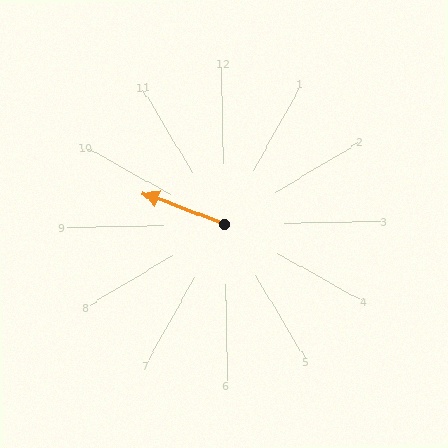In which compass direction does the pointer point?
West.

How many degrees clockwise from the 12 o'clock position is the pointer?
Approximately 292 degrees.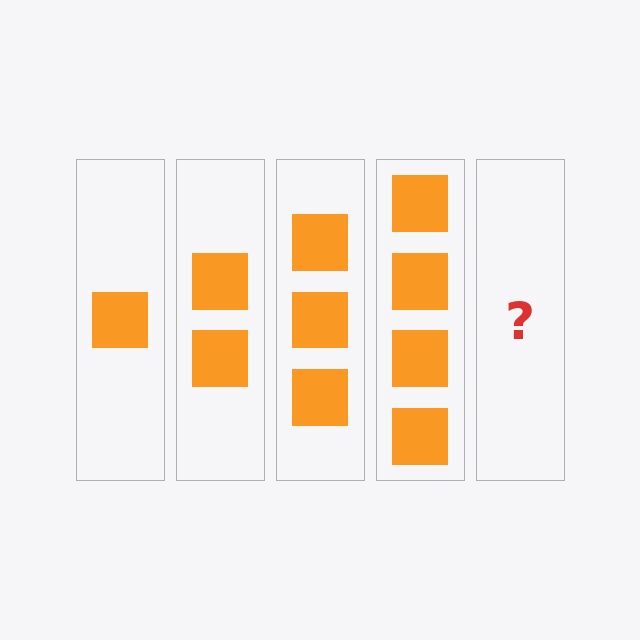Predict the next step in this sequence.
The next step is 5 squares.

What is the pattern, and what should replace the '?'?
The pattern is that each step adds one more square. The '?' should be 5 squares.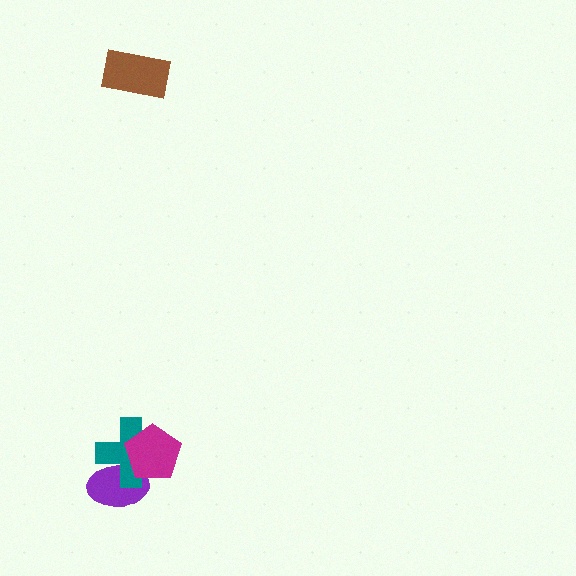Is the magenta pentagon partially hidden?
No, no other shape covers it.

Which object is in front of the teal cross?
The magenta pentagon is in front of the teal cross.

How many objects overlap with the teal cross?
2 objects overlap with the teal cross.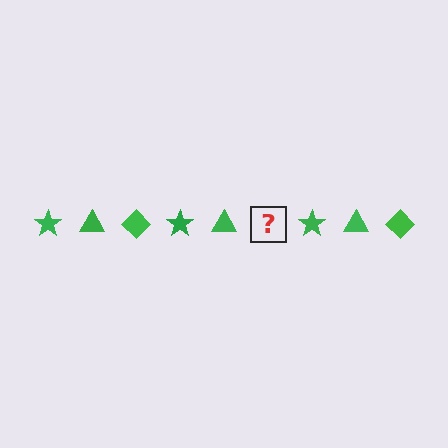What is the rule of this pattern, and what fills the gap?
The rule is that the pattern cycles through star, triangle, diamond shapes in green. The gap should be filled with a green diamond.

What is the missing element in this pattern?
The missing element is a green diamond.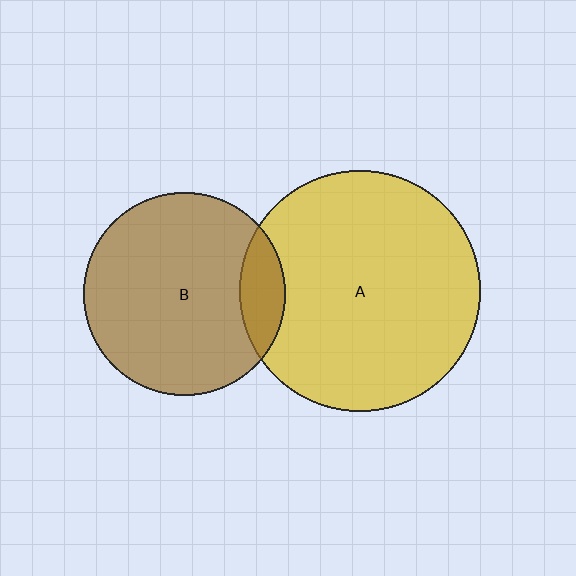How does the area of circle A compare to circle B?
Approximately 1.4 times.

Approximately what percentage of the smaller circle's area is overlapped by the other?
Approximately 15%.